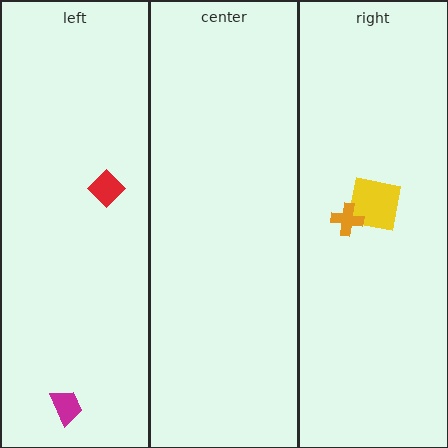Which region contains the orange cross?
The right region.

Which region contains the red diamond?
The left region.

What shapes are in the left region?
The magenta trapezoid, the red diamond.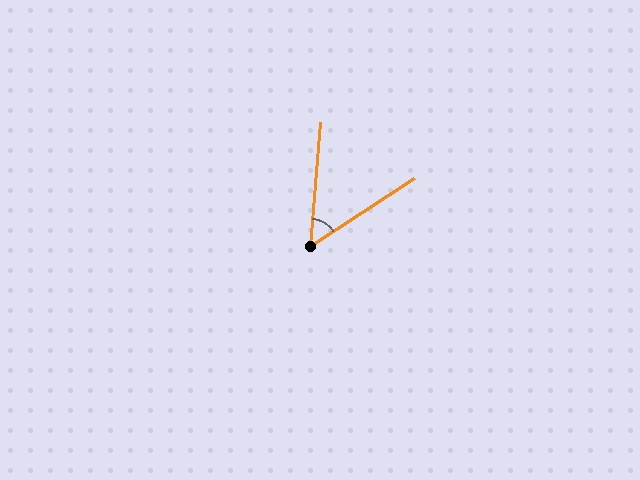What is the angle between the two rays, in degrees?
Approximately 52 degrees.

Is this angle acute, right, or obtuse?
It is acute.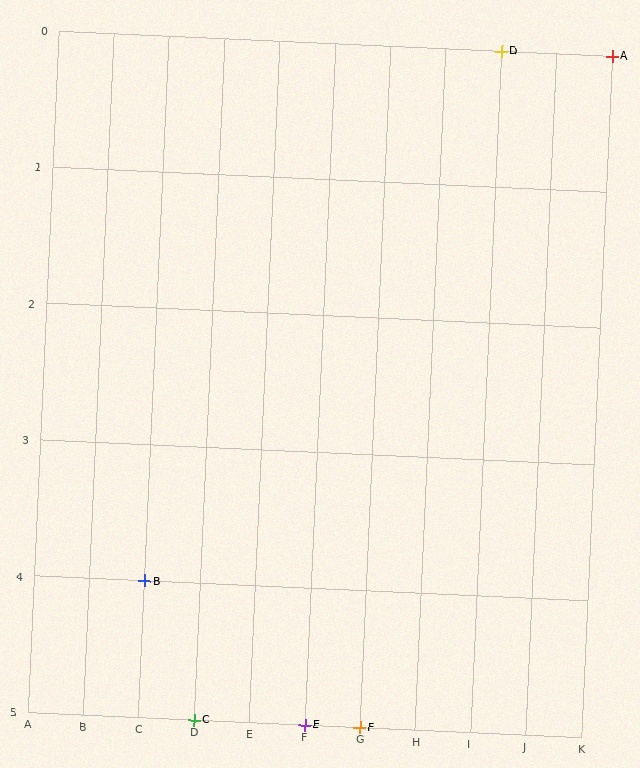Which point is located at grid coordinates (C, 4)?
Point B is at (C, 4).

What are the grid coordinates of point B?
Point B is at grid coordinates (C, 4).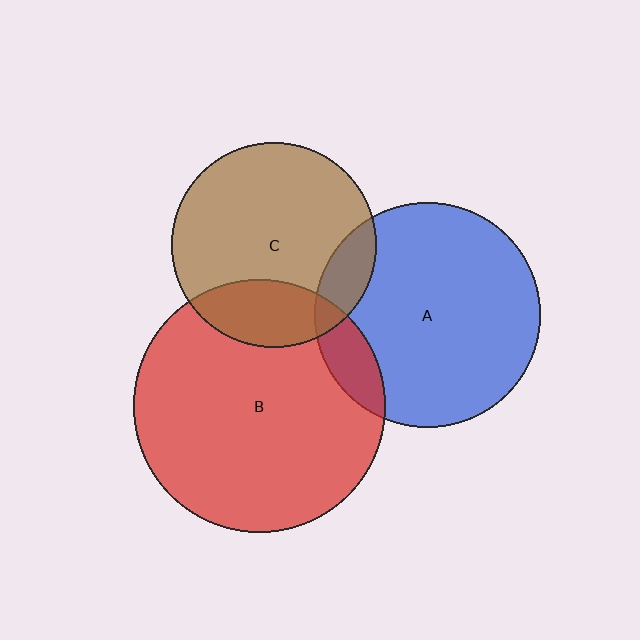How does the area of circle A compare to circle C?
Approximately 1.2 times.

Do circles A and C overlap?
Yes.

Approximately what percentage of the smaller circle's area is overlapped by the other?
Approximately 15%.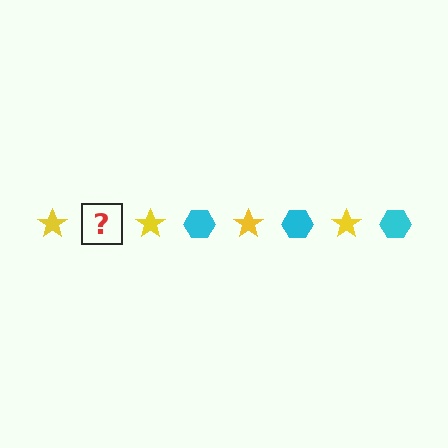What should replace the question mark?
The question mark should be replaced with a cyan hexagon.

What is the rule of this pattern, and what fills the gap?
The rule is that the pattern alternates between yellow star and cyan hexagon. The gap should be filled with a cyan hexagon.